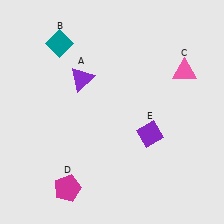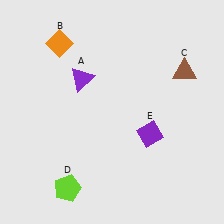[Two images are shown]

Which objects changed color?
B changed from teal to orange. C changed from pink to brown. D changed from magenta to lime.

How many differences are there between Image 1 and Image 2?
There are 3 differences between the two images.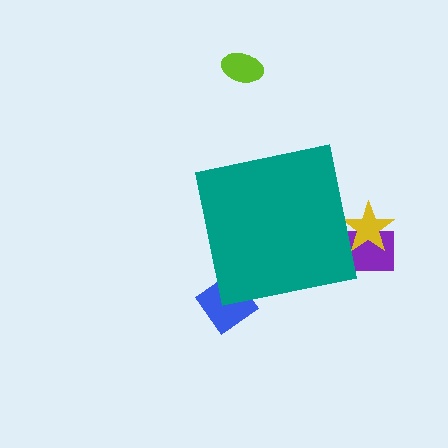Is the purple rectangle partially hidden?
Yes, the purple rectangle is partially hidden behind the teal square.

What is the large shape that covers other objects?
A teal square.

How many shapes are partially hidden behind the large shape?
3 shapes are partially hidden.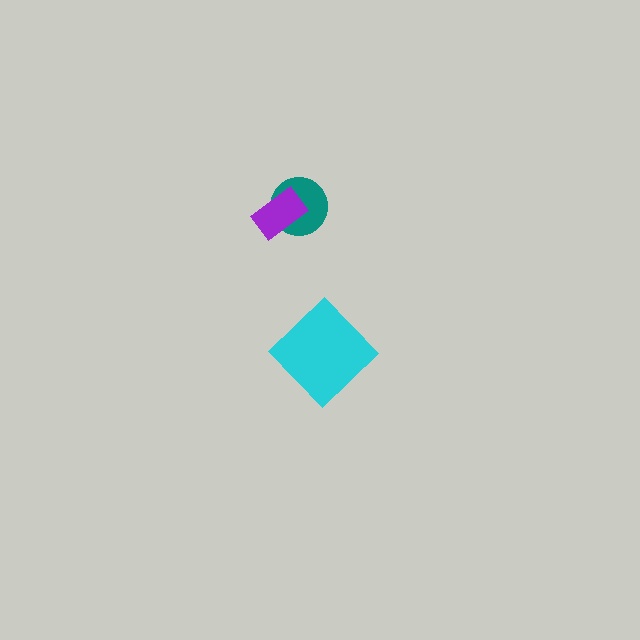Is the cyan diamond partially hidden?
No, no other shape covers it.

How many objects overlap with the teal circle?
1 object overlaps with the teal circle.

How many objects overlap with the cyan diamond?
0 objects overlap with the cyan diamond.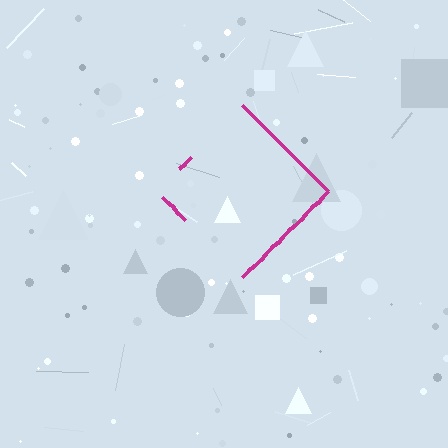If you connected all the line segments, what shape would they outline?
They would outline a diamond.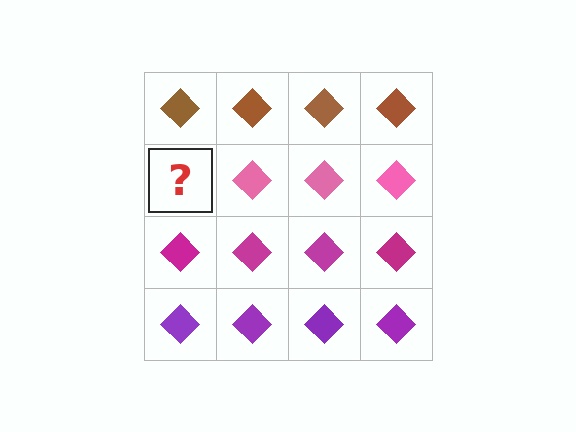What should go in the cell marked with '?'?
The missing cell should contain a pink diamond.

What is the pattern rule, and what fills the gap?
The rule is that each row has a consistent color. The gap should be filled with a pink diamond.